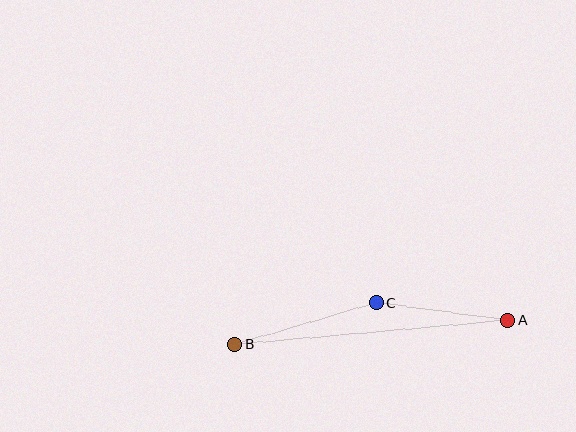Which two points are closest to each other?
Points A and C are closest to each other.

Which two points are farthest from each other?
Points A and B are farthest from each other.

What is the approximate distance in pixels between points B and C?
The distance between B and C is approximately 148 pixels.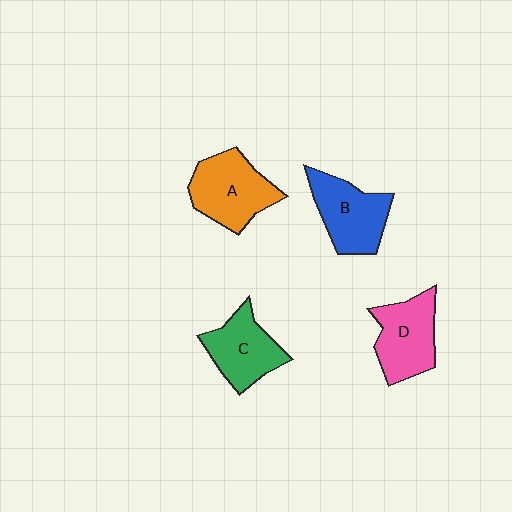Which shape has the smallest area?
Shape C (green).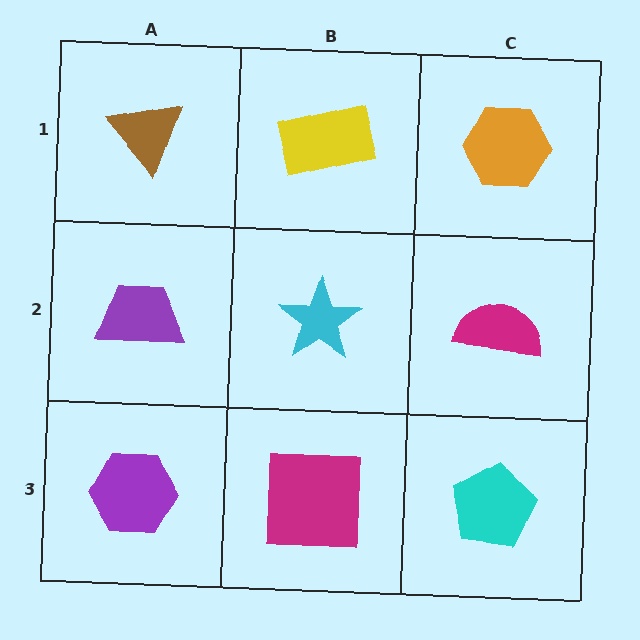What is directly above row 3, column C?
A magenta semicircle.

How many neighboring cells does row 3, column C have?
2.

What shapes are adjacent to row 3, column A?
A purple trapezoid (row 2, column A), a magenta square (row 3, column B).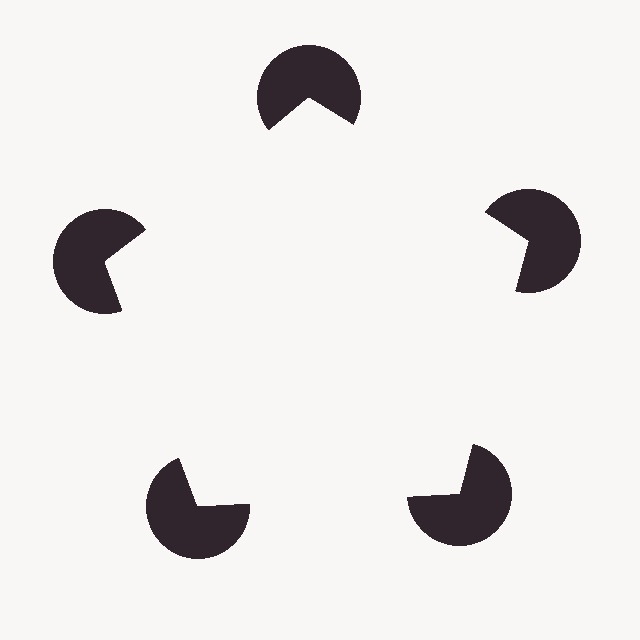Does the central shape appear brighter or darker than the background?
It typically appears slightly brighter than the background, even though no actual brightness change is drawn.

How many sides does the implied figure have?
5 sides.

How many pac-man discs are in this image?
There are 5 — one at each vertex of the illusory pentagon.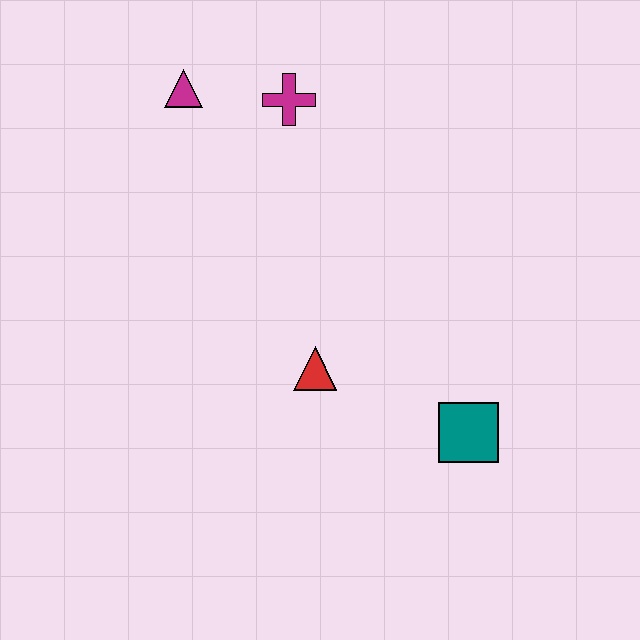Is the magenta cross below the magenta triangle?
Yes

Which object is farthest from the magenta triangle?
The teal square is farthest from the magenta triangle.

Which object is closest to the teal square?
The red triangle is closest to the teal square.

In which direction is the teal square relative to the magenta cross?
The teal square is below the magenta cross.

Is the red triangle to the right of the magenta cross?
Yes